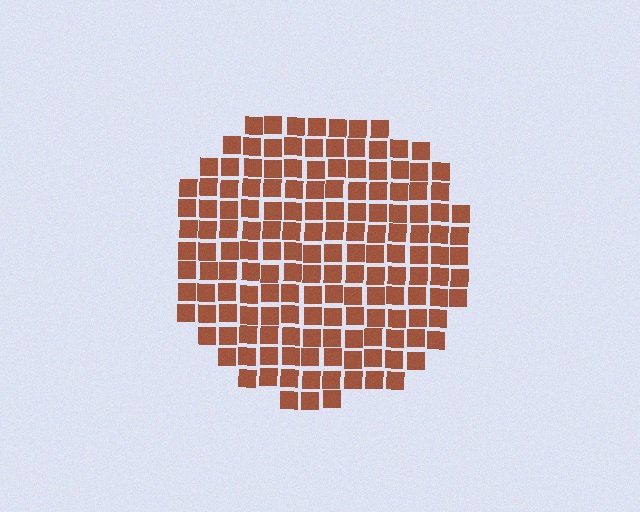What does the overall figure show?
The overall figure shows a circle.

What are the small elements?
The small elements are squares.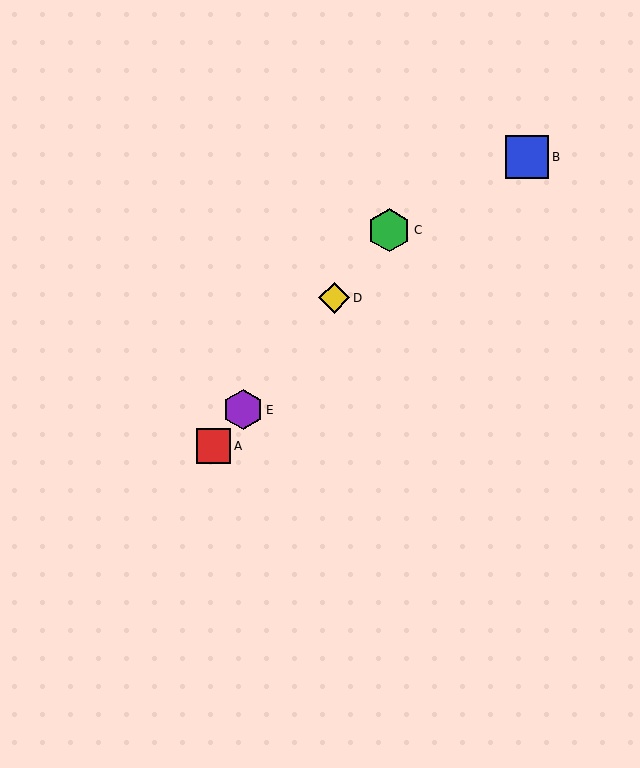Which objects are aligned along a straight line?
Objects A, C, D, E are aligned along a straight line.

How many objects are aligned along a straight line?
4 objects (A, C, D, E) are aligned along a straight line.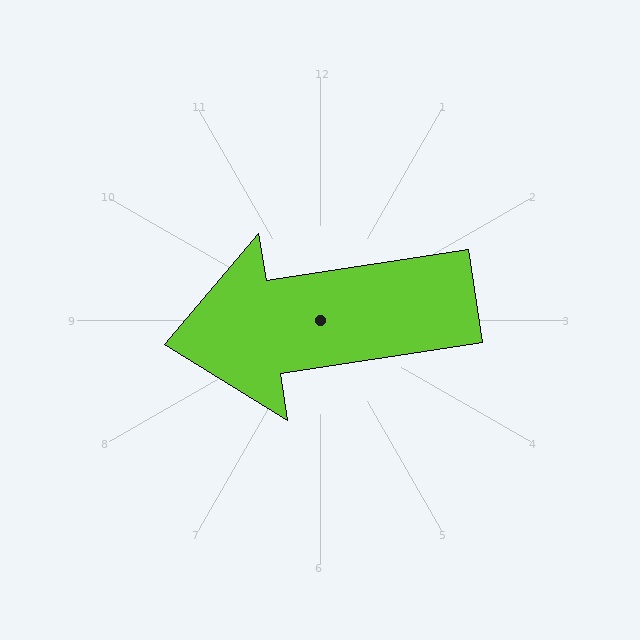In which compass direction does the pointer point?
West.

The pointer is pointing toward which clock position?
Roughly 9 o'clock.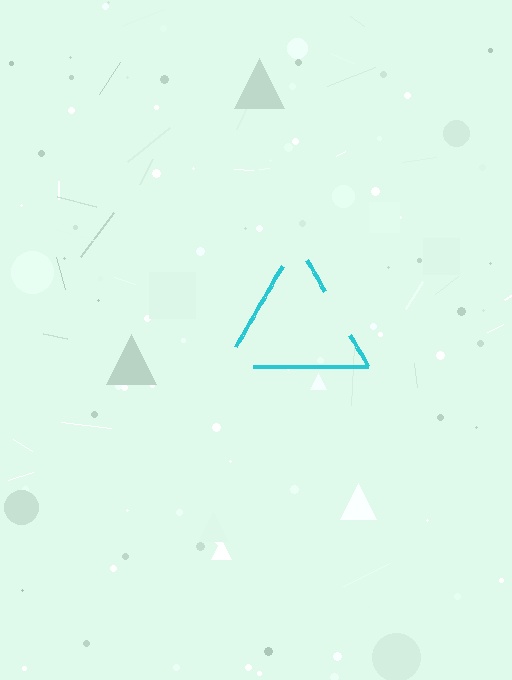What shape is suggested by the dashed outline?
The dashed outline suggests a triangle.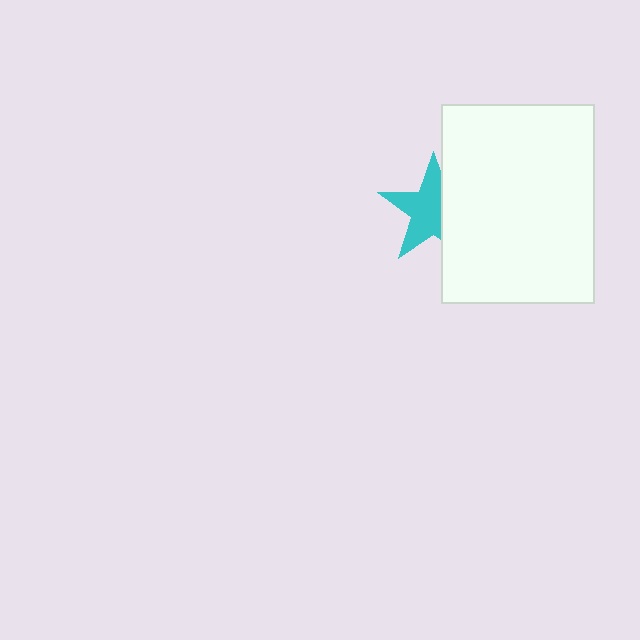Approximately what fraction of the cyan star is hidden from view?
Roughly 36% of the cyan star is hidden behind the white rectangle.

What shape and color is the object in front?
The object in front is a white rectangle.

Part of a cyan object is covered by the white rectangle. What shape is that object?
It is a star.